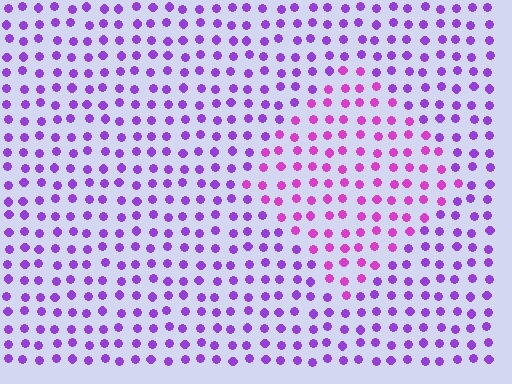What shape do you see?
I see a diamond.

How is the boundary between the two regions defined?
The boundary is defined purely by a slight shift in hue (about 31 degrees). Spacing, size, and orientation are identical on both sides.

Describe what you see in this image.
The image is filled with small purple elements in a uniform arrangement. A diamond-shaped region is visible where the elements are tinted to a slightly different hue, forming a subtle color boundary.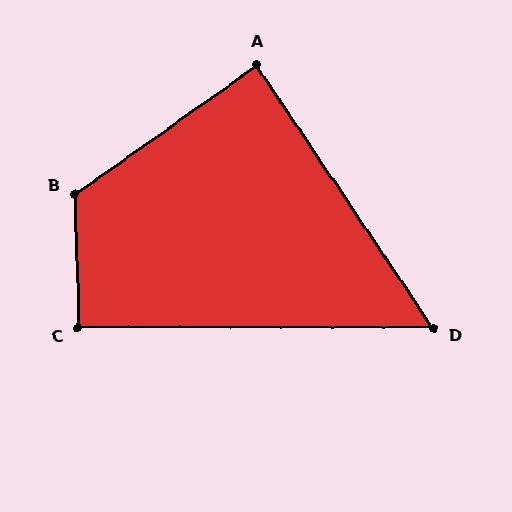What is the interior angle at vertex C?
Approximately 91 degrees (approximately right).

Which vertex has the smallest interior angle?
D, at approximately 56 degrees.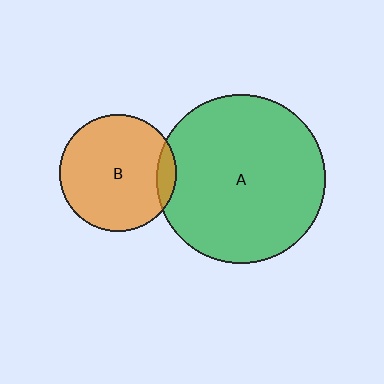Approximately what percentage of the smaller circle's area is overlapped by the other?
Approximately 10%.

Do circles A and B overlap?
Yes.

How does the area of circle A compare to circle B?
Approximately 2.1 times.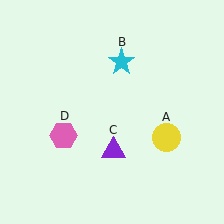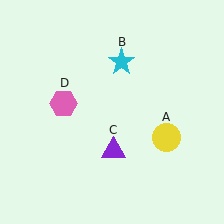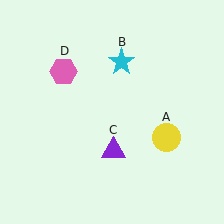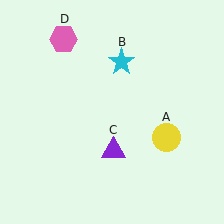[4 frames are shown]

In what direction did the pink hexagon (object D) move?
The pink hexagon (object D) moved up.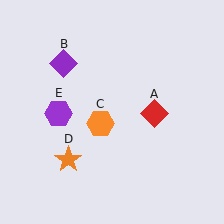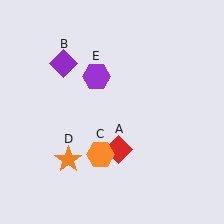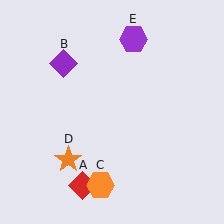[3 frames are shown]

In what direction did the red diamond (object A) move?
The red diamond (object A) moved down and to the left.